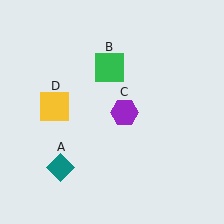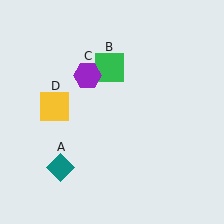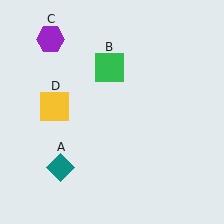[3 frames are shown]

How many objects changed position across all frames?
1 object changed position: purple hexagon (object C).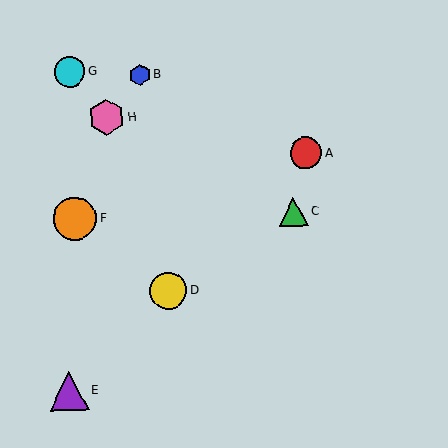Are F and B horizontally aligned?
No, F is at y≈219 and B is at y≈75.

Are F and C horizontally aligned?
Yes, both are at y≈219.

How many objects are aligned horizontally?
2 objects (C, F) are aligned horizontally.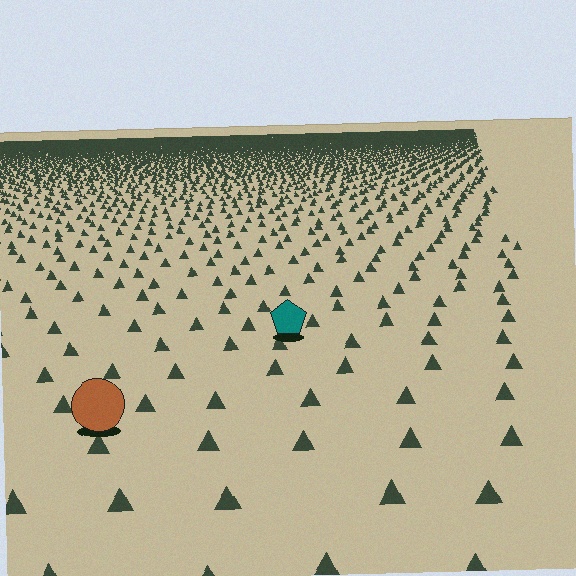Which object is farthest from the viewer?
The teal pentagon is farthest from the viewer. It appears smaller and the ground texture around it is denser.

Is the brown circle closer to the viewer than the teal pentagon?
Yes. The brown circle is closer — you can tell from the texture gradient: the ground texture is coarser near it.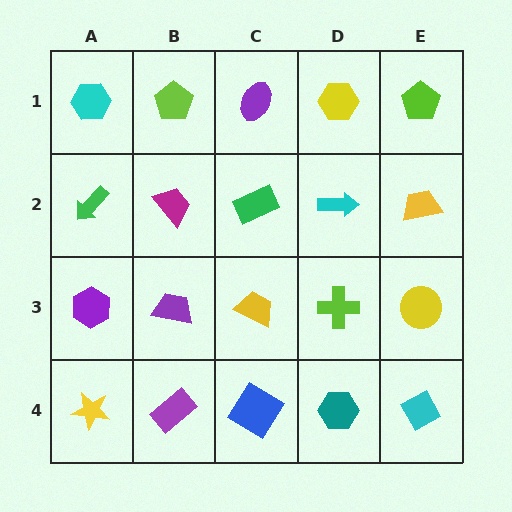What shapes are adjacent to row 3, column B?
A magenta trapezoid (row 2, column B), a purple rectangle (row 4, column B), a purple hexagon (row 3, column A), a yellow trapezoid (row 3, column C).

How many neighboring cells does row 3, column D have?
4.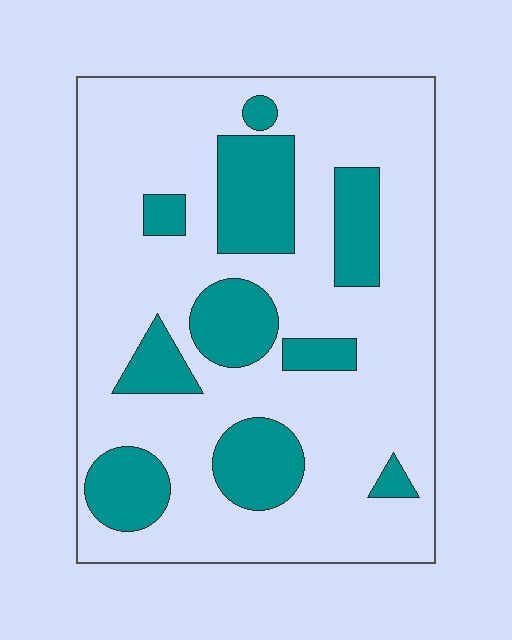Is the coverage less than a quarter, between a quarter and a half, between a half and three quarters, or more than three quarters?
Between a quarter and a half.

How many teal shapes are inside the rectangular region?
10.